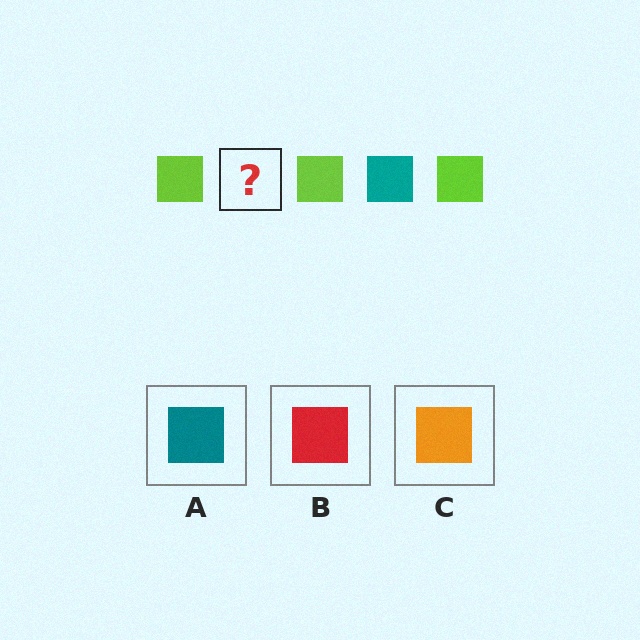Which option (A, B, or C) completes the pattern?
A.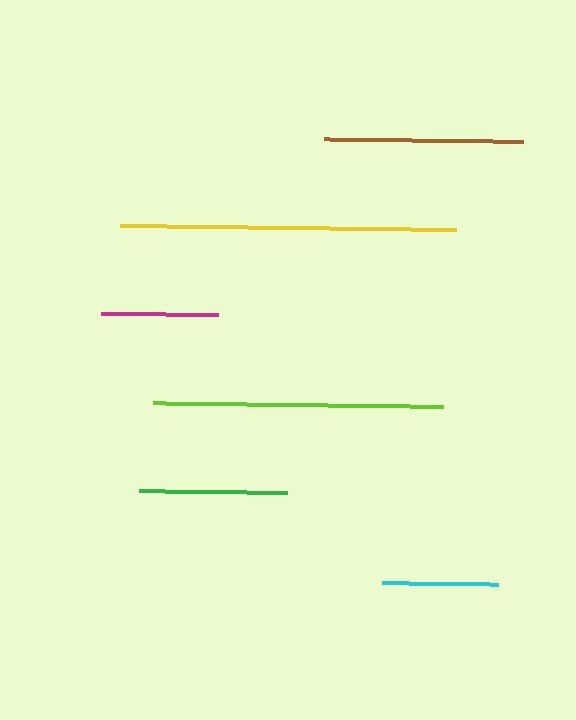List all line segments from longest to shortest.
From longest to shortest: yellow, lime, brown, green, magenta, cyan.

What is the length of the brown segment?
The brown segment is approximately 199 pixels long.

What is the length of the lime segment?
The lime segment is approximately 289 pixels long.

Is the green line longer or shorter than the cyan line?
The green line is longer than the cyan line.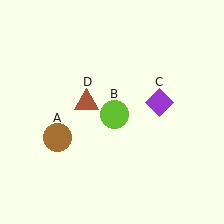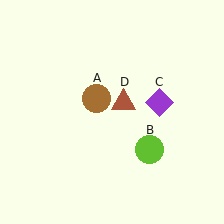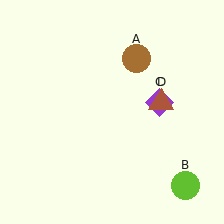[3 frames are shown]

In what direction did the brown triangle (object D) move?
The brown triangle (object D) moved right.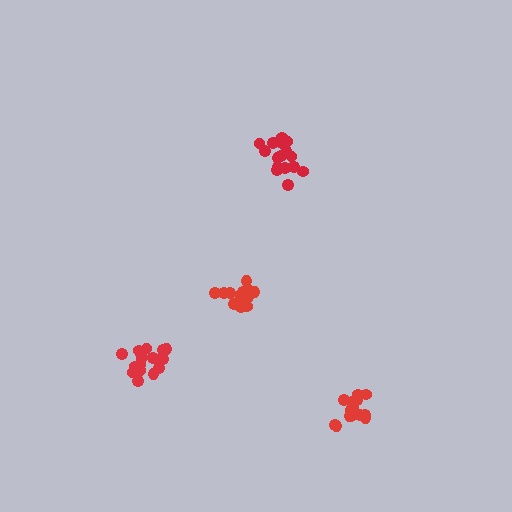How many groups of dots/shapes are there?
There are 4 groups.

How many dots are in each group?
Group 1: 16 dots, Group 2: 16 dots, Group 3: 18 dots, Group 4: 17 dots (67 total).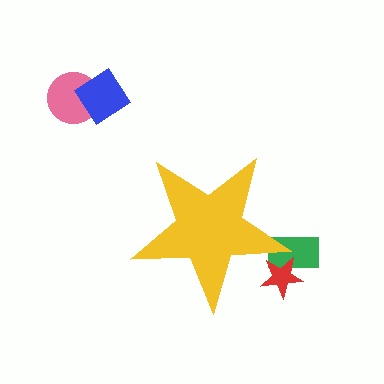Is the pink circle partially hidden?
No, the pink circle is fully visible.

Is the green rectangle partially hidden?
Yes, the green rectangle is partially hidden behind the yellow star.